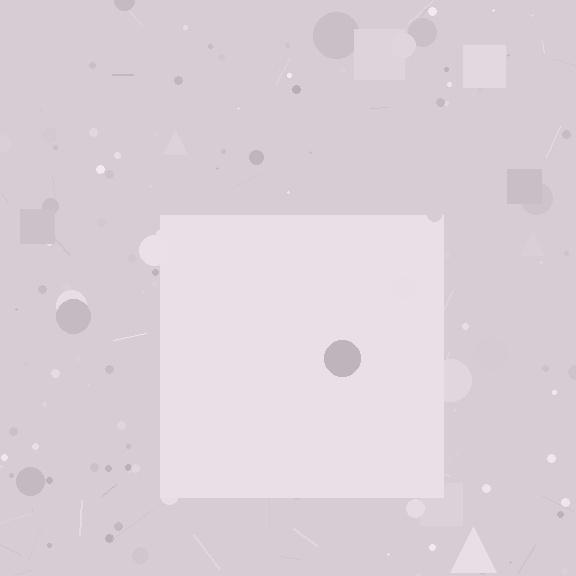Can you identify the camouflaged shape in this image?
The camouflaged shape is a square.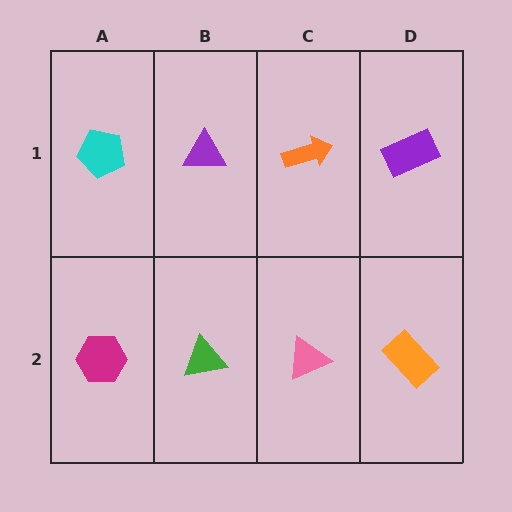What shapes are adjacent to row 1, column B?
A green triangle (row 2, column B), a cyan pentagon (row 1, column A), an orange arrow (row 1, column C).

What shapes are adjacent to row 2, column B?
A purple triangle (row 1, column B), a magenta hexagon (row 2, column A), a pink triangle (row 2, column C).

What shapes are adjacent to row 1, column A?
A magenta hexagon (row 2, column A), a purple triangle (row 1, column B).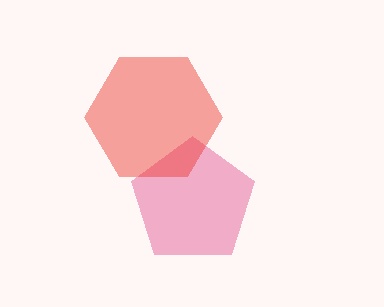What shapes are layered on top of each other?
The layered shapes are: a pink pentagon, a red hexagon.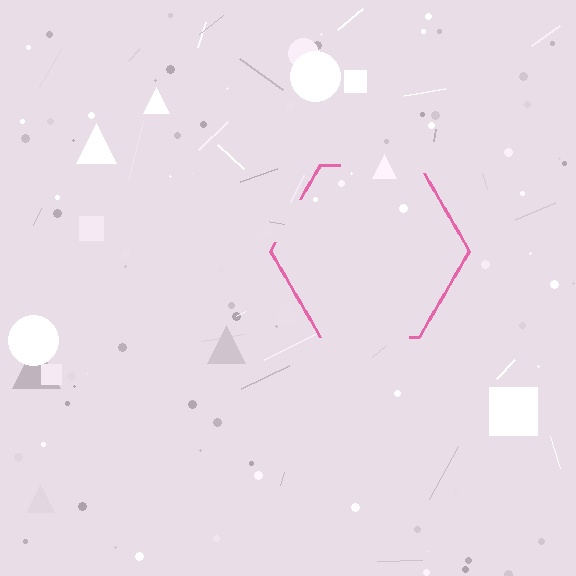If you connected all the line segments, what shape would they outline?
They would outline a hexagon.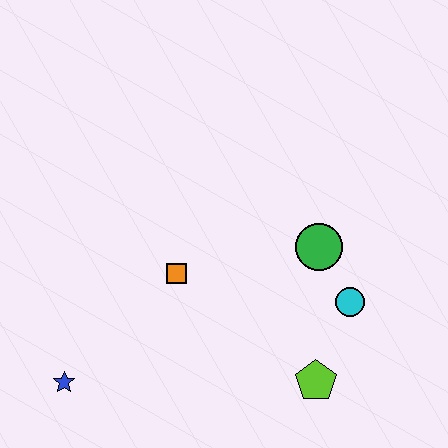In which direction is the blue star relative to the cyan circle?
The blue star is to the left of the cyan circle.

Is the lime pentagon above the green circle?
No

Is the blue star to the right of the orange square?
No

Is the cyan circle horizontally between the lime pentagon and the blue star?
No